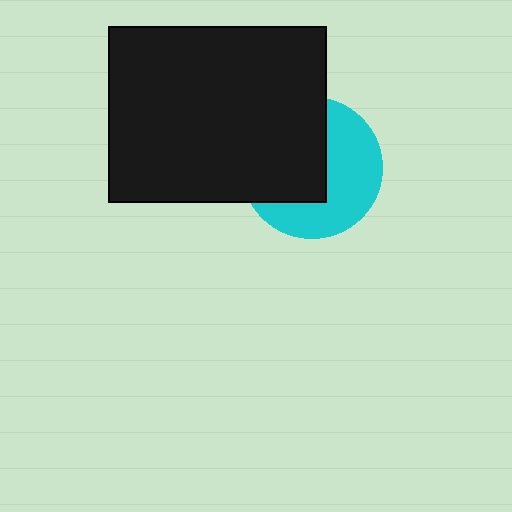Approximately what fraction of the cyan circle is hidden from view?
Roughly 51% of the cyan circle is hidden behind the black rectangle.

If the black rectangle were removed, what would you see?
You would see the complete cyan circle.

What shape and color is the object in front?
The object in front is a black rectangle.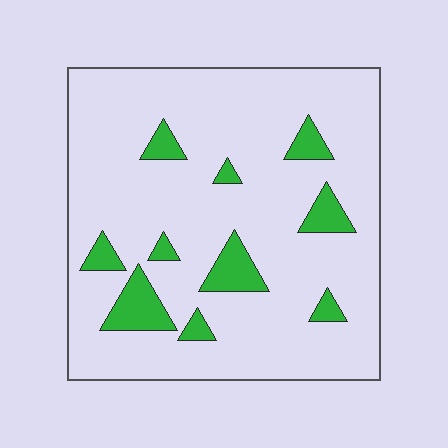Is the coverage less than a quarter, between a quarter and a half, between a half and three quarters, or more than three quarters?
Less than a quarter.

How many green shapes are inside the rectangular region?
10.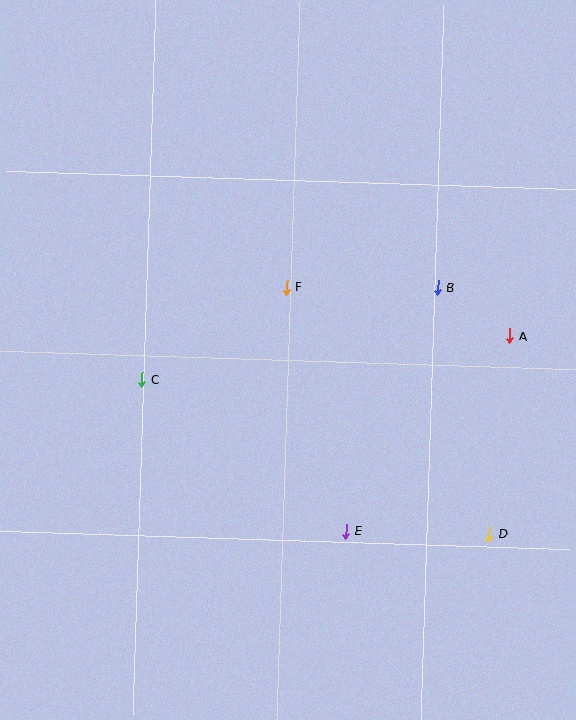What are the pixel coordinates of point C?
Point C is at (142, 380).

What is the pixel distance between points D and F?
The distance between D and F is 319 pixels.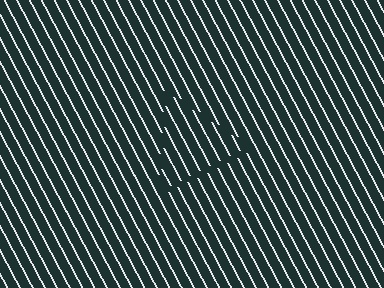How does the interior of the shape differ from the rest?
The interior of the shape contains the same grating, shifted by half a period — the contour is defined by the phase discontinuity where line-ends from the inner and outer gratings abut.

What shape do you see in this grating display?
An illusory triangle. The interior of the shape contains the same grating, shifted by half a period — the contour is defined by the phase discontinuity where line-ends from the inner and outer gratings abut.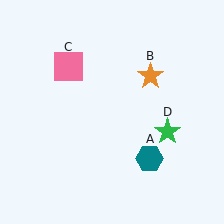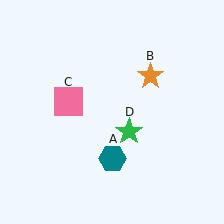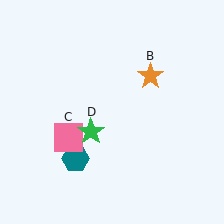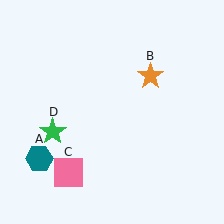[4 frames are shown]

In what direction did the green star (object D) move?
The green star (object D) moved left.